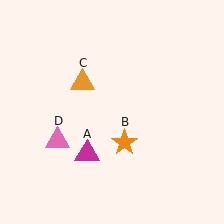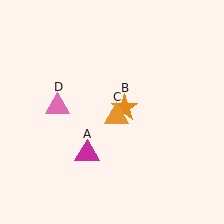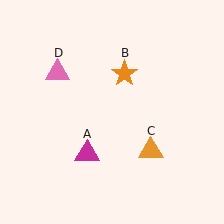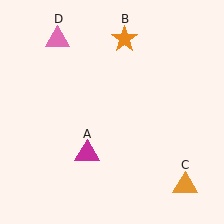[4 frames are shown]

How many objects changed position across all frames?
3 objects changed position: orange star (object B), orange triangle (object C), pink triangle (object D).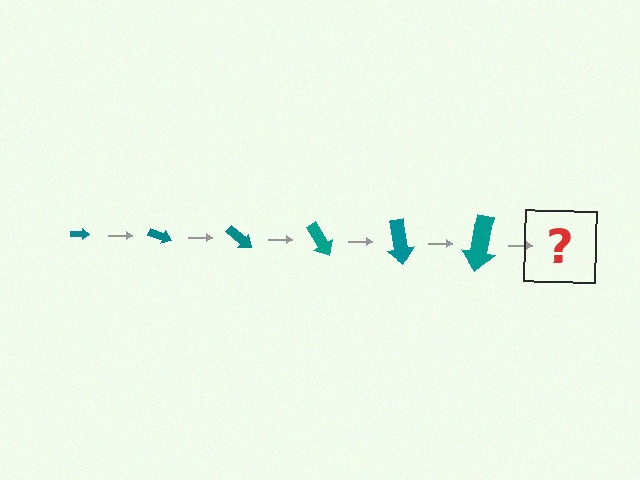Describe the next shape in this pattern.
It should be an arrow, larger than the previous one and rotated 120 degrees from the start.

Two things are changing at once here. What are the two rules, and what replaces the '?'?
The two rules are that the arrow grows larger each step and it rotates 20 degrees each step. The '?' should be an arrow, larger than the previous one and rotated 120 degrees from the start.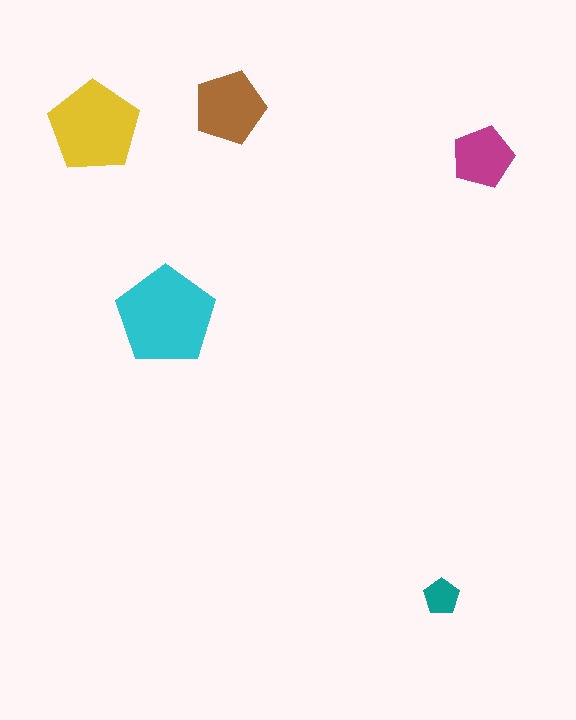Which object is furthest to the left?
The yellow pentagon is leftmost.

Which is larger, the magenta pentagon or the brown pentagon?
The brown one.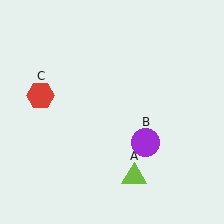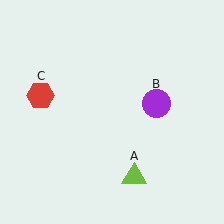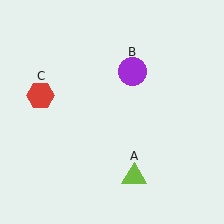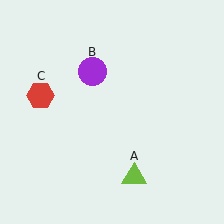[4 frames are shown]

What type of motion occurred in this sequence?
The purple circle (object B) rotated counterclockwise around the center of the scene.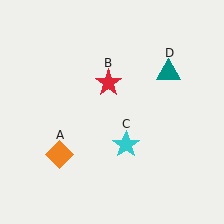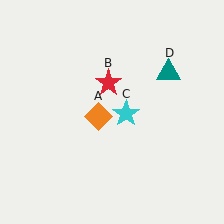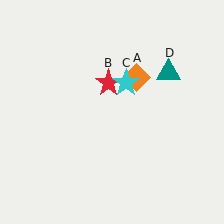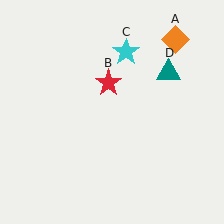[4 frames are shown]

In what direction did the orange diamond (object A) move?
The orange diamond (object A) moved up and to the right.